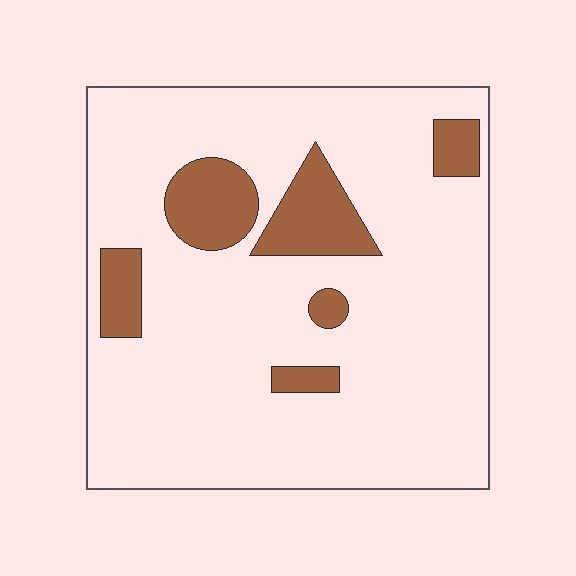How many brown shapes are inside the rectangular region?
6.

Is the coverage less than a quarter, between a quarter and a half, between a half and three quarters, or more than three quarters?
Less than a quarter.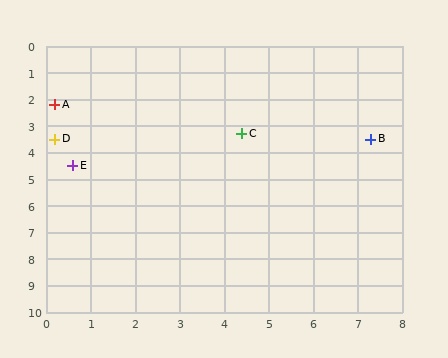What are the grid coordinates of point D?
Point D is at approximately (0.2, 3.5).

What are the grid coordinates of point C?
Point C is at approximately (4.4, 3.3).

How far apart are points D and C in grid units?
Points D and C are about 4.2 grid units apart.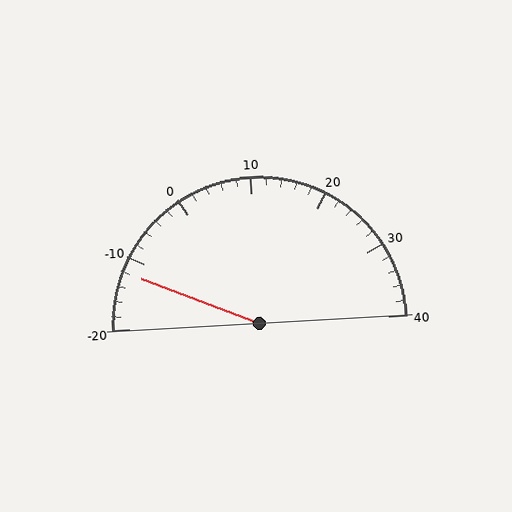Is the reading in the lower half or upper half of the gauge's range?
The reading is in the lower half of the range (-20 to 40).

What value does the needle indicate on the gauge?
The needle indicates approximately -12.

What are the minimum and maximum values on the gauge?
The gauge ranges from -20 to 40.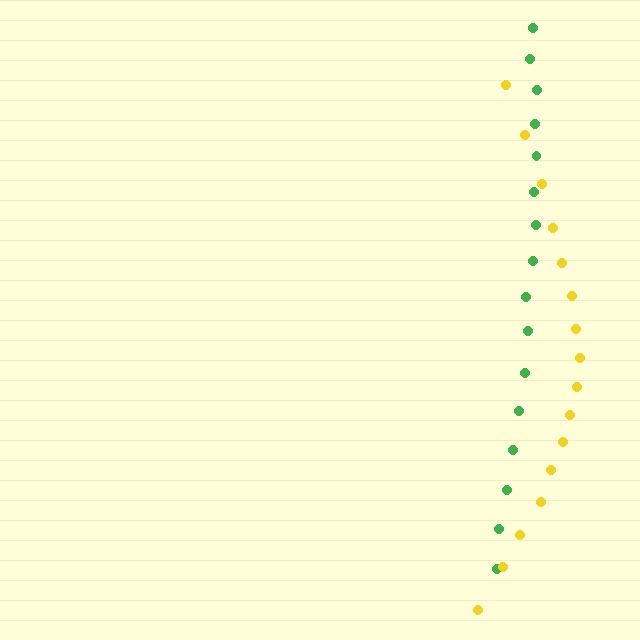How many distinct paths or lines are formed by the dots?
There are 2 distinct paths.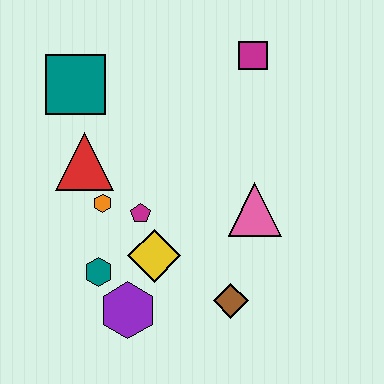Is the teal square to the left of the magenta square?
Yes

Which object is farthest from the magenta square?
The purple hexagon is farthest from the magenta square.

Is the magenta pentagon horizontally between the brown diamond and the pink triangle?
No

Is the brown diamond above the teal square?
No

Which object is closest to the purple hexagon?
The teal hexagon is closest to the purple hexagon.